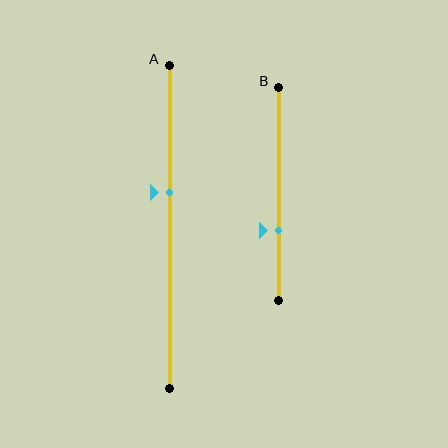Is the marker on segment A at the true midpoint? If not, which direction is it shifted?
No, the marker on segment A is shifted upward by about 11% of the segment length.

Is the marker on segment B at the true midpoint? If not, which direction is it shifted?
No, the marker on segment B is shifted downward by about 17% of the segment length.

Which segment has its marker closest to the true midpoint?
Segment A has its marker closest to the true midpoint.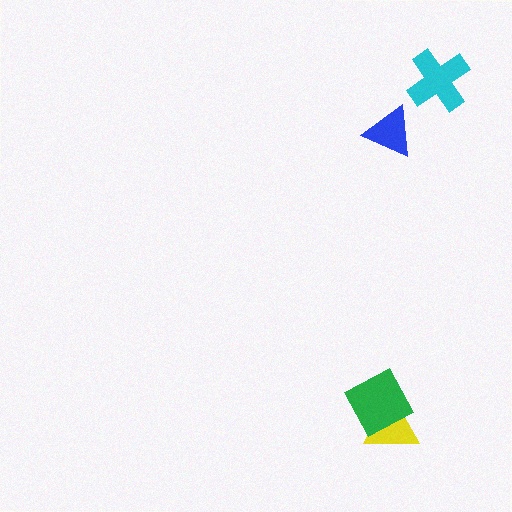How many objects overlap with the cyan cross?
0 objects overlap with the cyan cross.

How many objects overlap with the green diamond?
1 object overlaps with the green diamond.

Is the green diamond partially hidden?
No, no other shape covers it.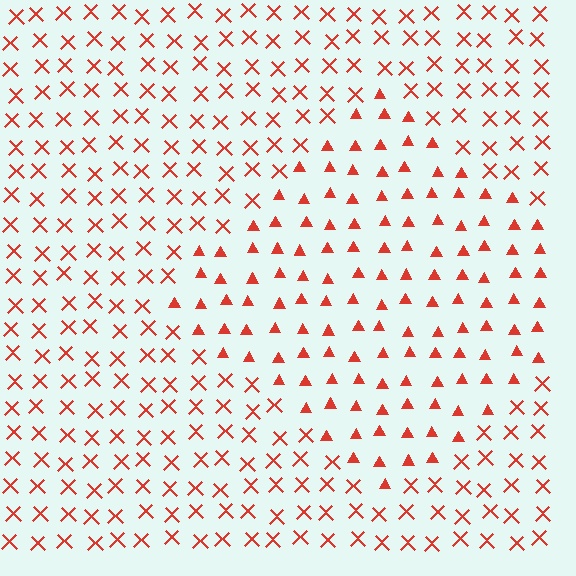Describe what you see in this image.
The image is filled with small red elements arranged in a uniform grid. A diamond-shaped region contains triangles, while the surrounding area contains X marks. The boundary is defined purely by the change in element shape.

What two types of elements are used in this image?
The image uses triangles inside the diamond region and X marks outside it.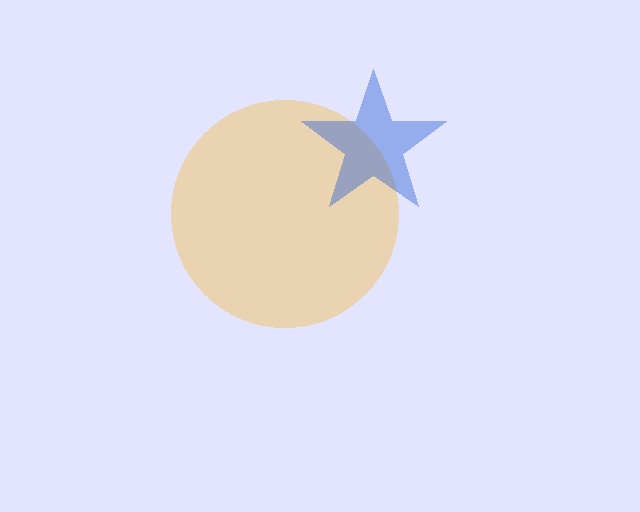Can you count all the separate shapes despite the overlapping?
Yes, there are 2 separate shapes.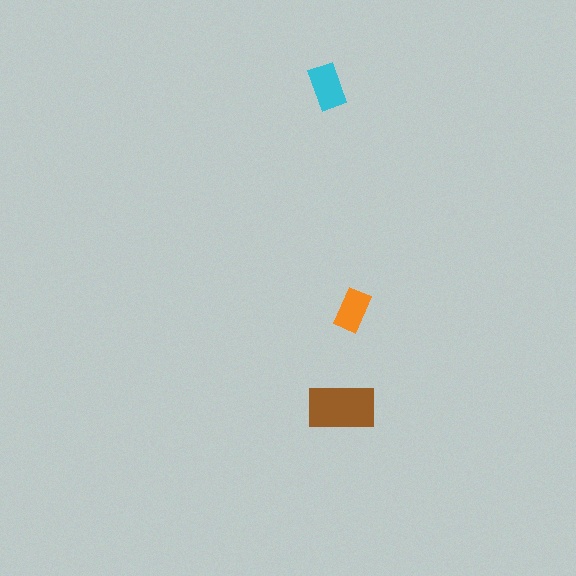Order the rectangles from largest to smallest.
the brown one, the cyan one, the orange one.